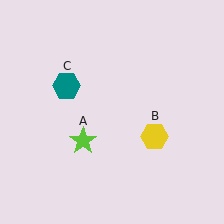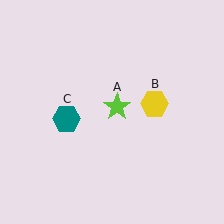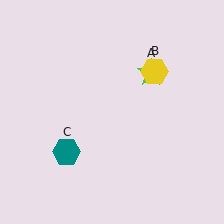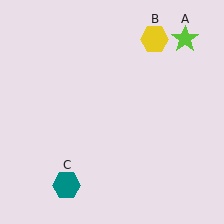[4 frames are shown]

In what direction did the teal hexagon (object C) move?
The teal hexagon (object C) moved down.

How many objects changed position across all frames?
3 objects changed position: lime star (object A), yellow hexagon (object B), teal hexagon (object C).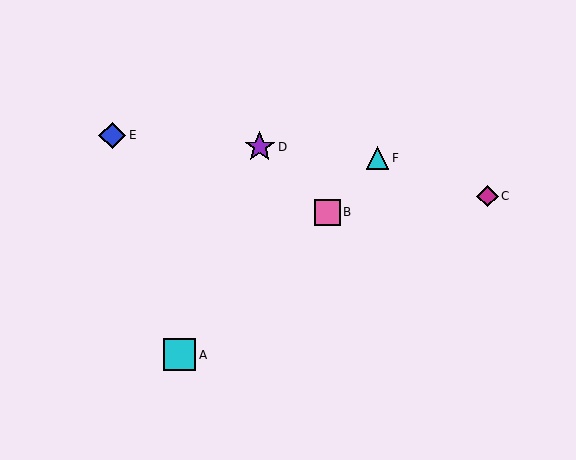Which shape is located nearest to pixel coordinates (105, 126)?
The blue diamond (labeled E) at (112, 136) is nearest to that location.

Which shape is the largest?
The cyan square (labeled A) is the largest.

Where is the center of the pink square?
The center of the pink square is at (327, 212).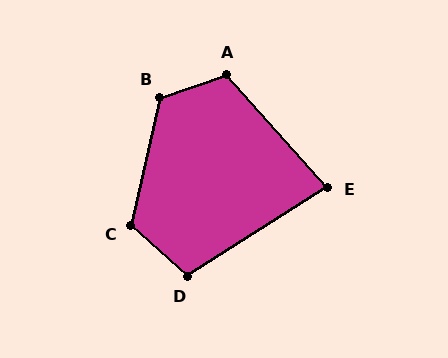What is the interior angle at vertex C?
Approximately 119 degrees (obtuse).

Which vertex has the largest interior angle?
B, at approximately 121 degrees.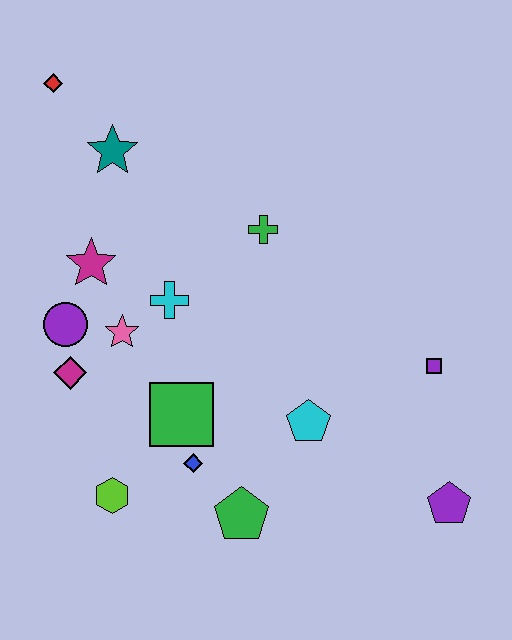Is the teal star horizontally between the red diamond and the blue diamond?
Yes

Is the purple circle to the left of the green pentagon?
Yes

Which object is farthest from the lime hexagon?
The red diamond is farthest from the lime hexagon.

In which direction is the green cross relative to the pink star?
The green cross is to the right of the pink star.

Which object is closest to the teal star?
The red diamond is closest to the teal star.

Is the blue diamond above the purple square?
No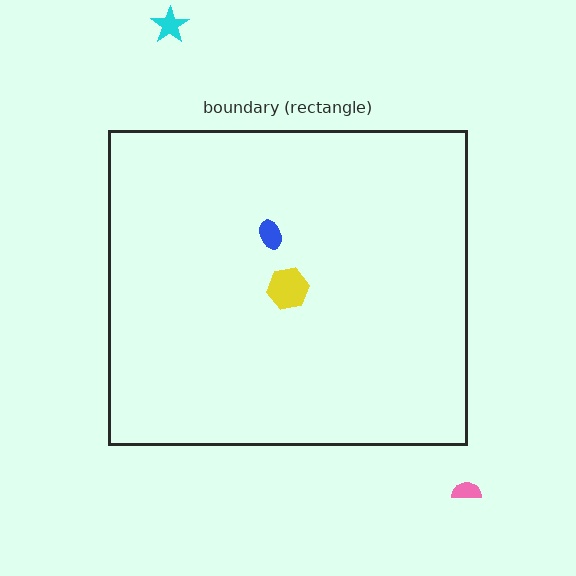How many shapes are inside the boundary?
2 inside, 2 outside.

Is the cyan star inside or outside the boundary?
Outside.